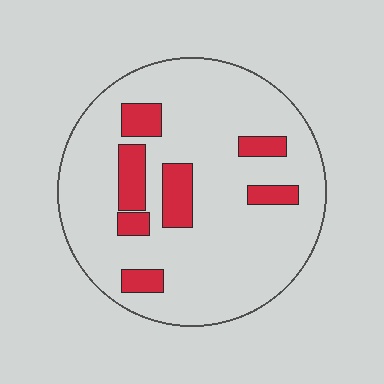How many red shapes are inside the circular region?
7.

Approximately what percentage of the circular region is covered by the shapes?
Approximately 15%.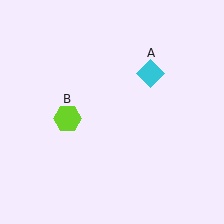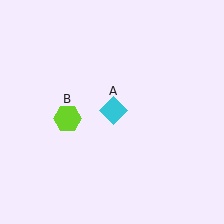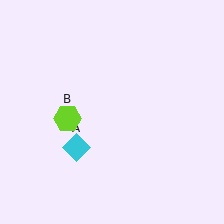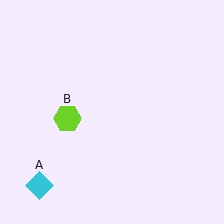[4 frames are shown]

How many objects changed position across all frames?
1 object changed position: cyan diamond (object A).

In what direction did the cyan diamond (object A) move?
The cyan diamond (object A) moved down and to the left.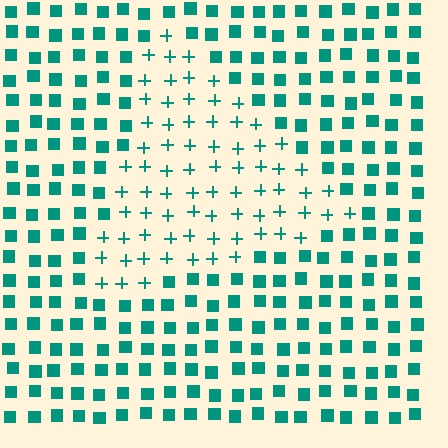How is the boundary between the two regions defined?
The boundary is defined by a change in element shape: plus signs inside vs. squares outside. All elements share the same color and spacing.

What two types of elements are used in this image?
The image uses plus signs inside the triangle region and squares outside it.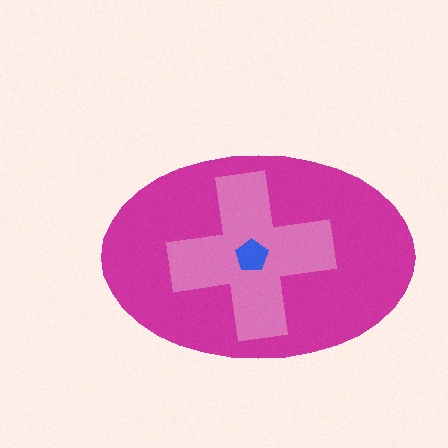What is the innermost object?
The blue pentagon.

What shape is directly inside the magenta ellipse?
The pink cross.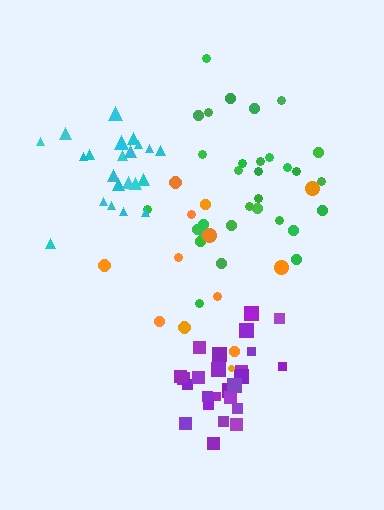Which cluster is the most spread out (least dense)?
Orange.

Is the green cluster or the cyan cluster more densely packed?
Cyan.